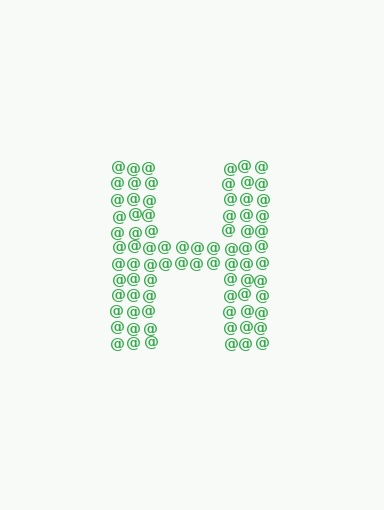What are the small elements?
The small elements are at signs.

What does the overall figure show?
The overall figure shows the letter H.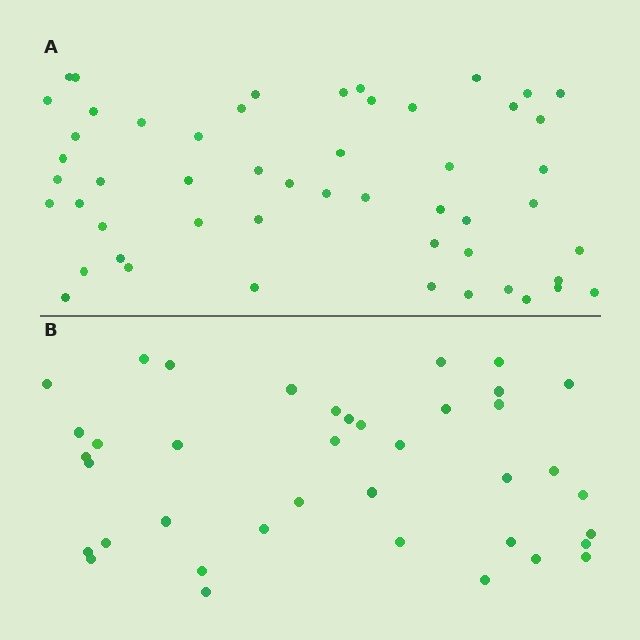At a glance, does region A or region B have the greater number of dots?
Region A (the top region) has more dots.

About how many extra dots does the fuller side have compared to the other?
Region A has approximately 15 more dots than region B.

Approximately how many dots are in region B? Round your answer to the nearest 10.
About 40 dots. (The exact count is 39, which rounds to 40.)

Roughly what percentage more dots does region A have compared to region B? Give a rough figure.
About 35% more.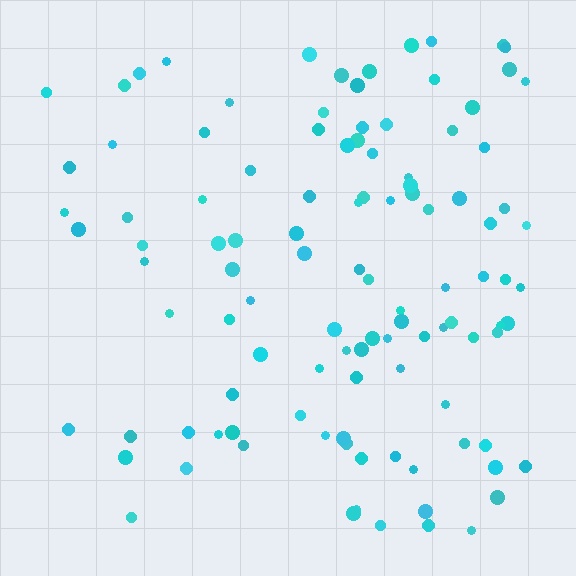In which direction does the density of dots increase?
From left to right, with the right side densest.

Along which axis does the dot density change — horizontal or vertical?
Horizontal.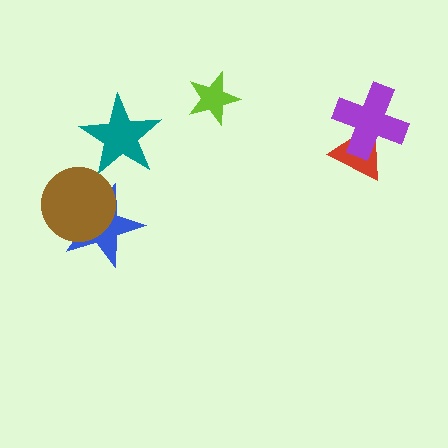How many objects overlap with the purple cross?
1 object overlaps with the purple cross.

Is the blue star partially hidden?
Yes, it is partially covered by another shape.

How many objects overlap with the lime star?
0 objects overlap with the lime star.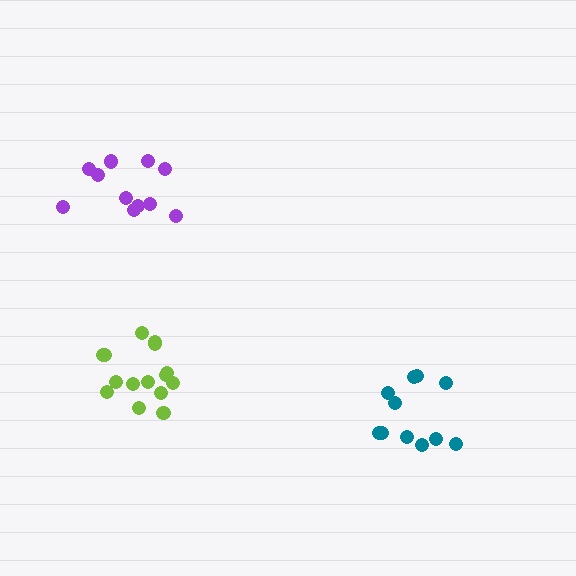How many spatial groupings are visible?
There are 3 spatial groupings.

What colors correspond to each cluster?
The clusters are colored: lime, purple, teal.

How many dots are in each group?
Group 1: 15 dots, Group 2: 11 dots, Group 3: 11 dots (37 total).